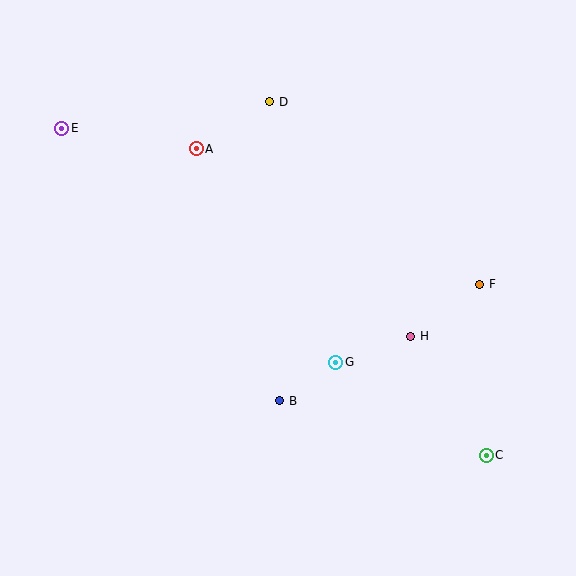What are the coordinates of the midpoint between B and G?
The midpoint between B and G is at (308, 382).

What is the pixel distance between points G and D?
The distance between G and D is 269 pixels.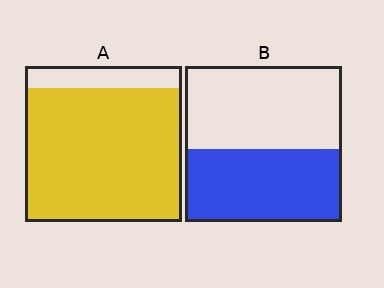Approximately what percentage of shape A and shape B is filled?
A is approximately 85% and B is approximately 45%.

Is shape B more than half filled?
Roughly half.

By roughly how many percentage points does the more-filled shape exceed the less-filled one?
By roughly 40 percentage points (A over B).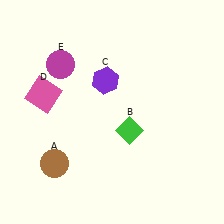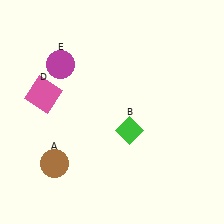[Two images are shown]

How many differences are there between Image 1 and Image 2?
There is 1 difference between the two images.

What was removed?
The purple hexagon (C) was removed in Image 2.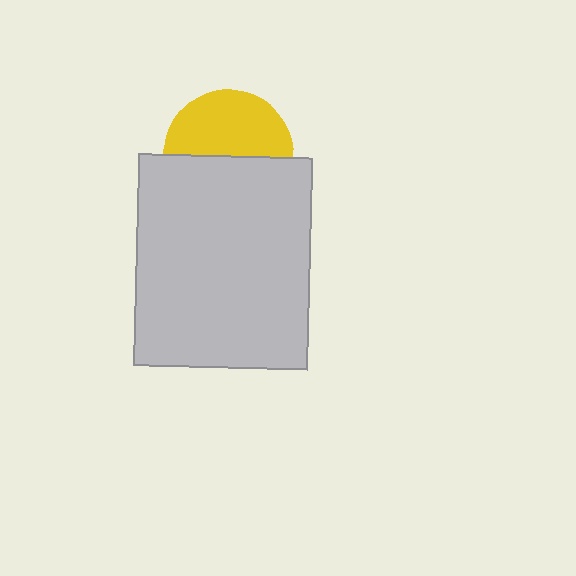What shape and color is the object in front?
The object in front is a light gray rectangle.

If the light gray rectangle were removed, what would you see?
You would see the complete yellow circle.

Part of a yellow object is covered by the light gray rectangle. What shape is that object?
It is a circle.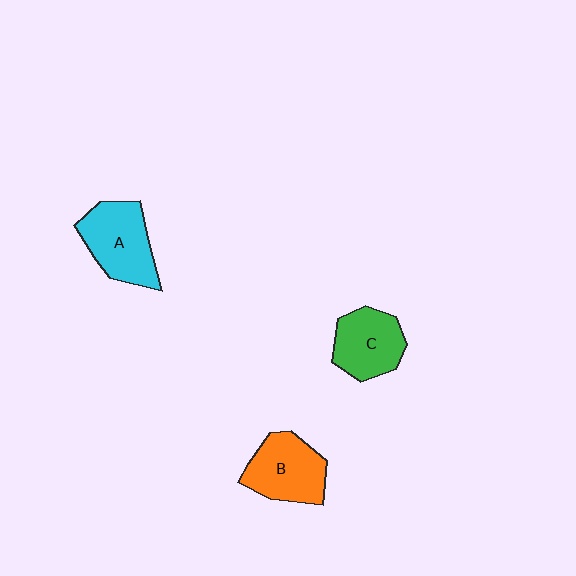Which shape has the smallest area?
Shape C (green).